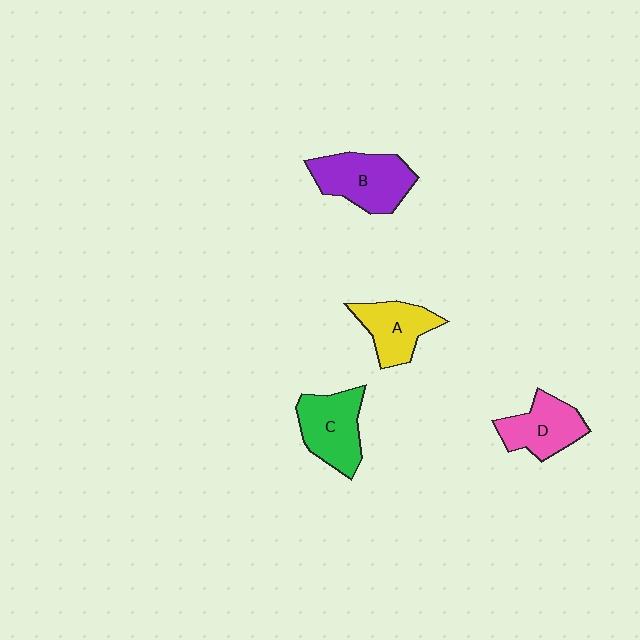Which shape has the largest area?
Shape B (purple).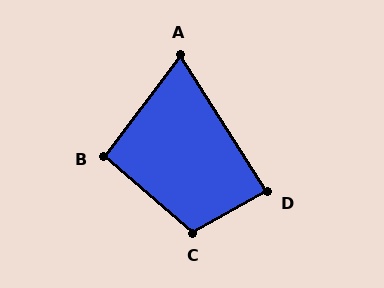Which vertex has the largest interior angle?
C, at approximately 110 degrees.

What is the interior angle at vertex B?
Approximately 93 degrees (approximately right).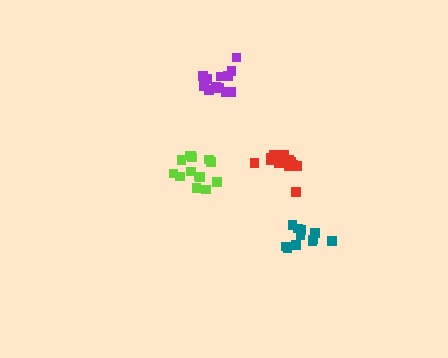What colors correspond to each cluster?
The clusters are colored: red, lime, purple, teal.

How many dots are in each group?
Group 1: 17 dots, Group 2: 14 dots, Group 3: 13 dots, Group 4: 12 dots (56 total).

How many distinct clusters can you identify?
There are 4 distinct clusters.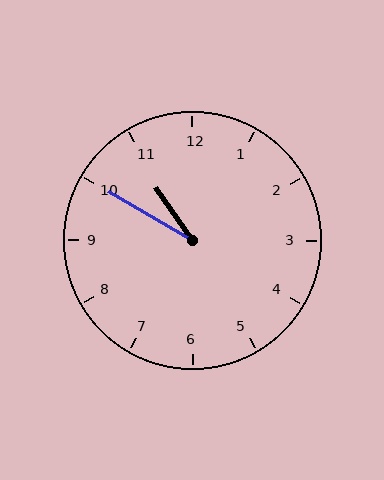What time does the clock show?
10:50.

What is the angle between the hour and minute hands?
Approximately 25 degrees.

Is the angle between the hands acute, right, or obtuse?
It is acute.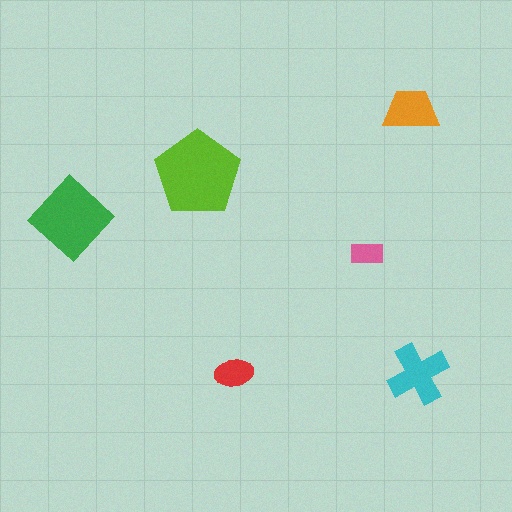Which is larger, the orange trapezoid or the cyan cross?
The cyan cross.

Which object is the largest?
The lime pentagon.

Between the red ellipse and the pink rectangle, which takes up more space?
The red ellipse.